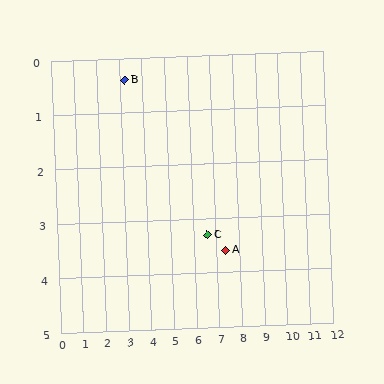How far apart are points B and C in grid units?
Points B and C are about 4.5 grid units apart.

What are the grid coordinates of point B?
Point B is at approximately (3.2, 0.4).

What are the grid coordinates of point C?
Point C is at approximately (6.6, 3.3).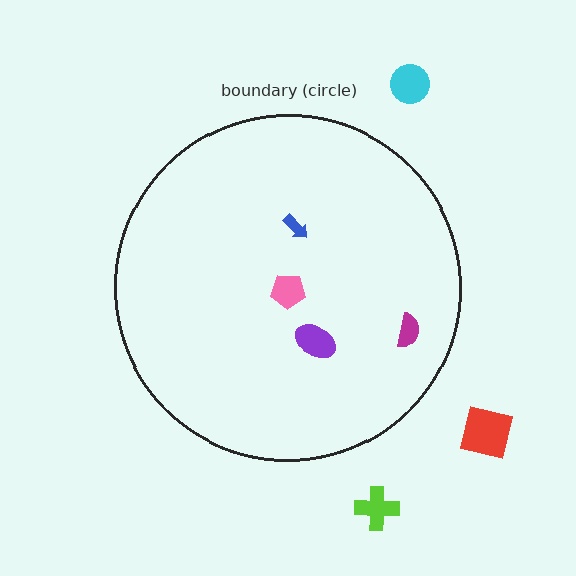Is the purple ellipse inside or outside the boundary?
Inside.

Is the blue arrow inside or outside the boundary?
Inside.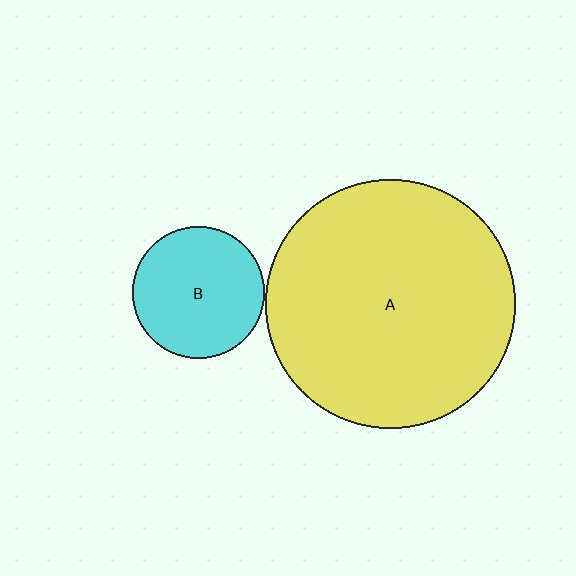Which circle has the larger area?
Circle A (yellow).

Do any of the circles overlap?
No, none of the circles overlap.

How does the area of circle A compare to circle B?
Approximately 3.6 times.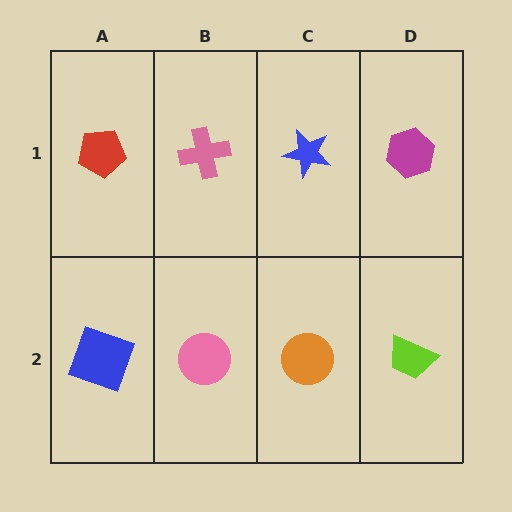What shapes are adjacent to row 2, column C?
A blue star (row 1, column C), a pink circle (row 2, column B), a lime trapezoid (row 2, column D).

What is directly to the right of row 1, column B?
A blue star.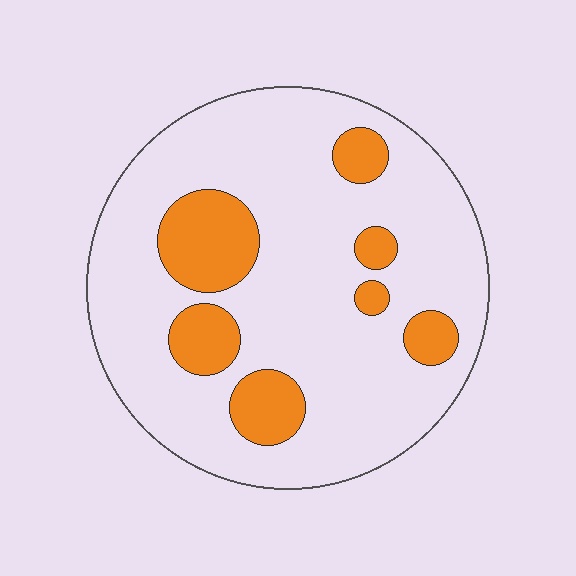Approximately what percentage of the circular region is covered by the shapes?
Approximately 20%.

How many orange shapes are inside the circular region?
7.